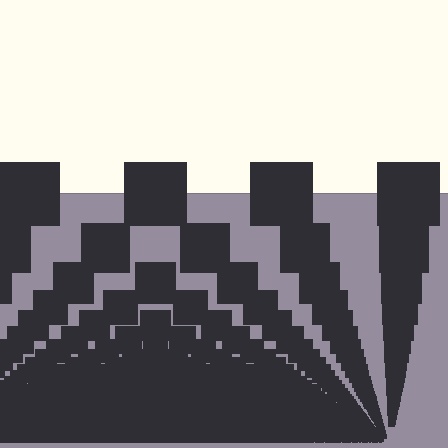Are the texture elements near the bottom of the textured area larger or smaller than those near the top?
Smaller. The gradient is inverted — elements near the bottom are smaller and denser.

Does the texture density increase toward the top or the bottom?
Density increases toward the bottom.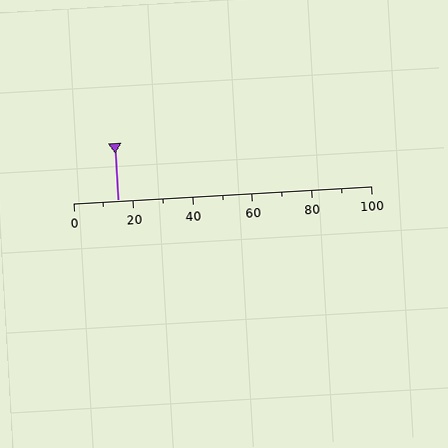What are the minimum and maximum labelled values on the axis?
The axis runs from 0 to 100.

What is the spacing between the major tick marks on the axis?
The major ticks are spaced 20 apart.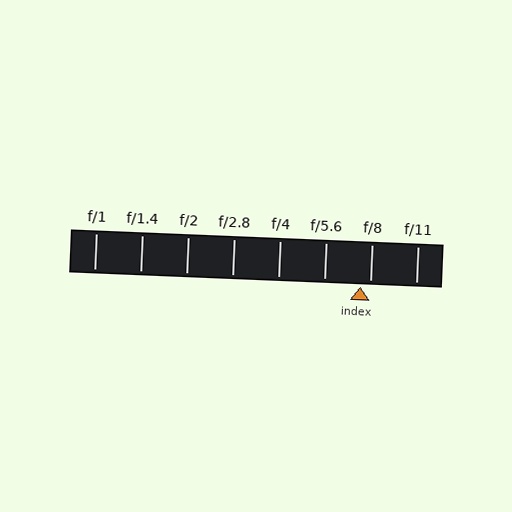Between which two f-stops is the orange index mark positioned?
The index mark is between f/5.6 and f/8.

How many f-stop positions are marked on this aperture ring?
There are 8 f-stop positions marked.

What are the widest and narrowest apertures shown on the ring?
The widest aperture shown is f/1 and the narrowest is f/11.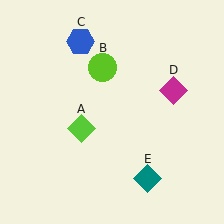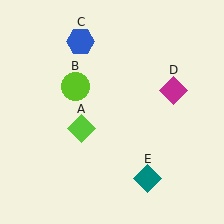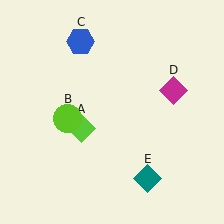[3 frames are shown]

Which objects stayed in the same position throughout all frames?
Lime diamond (object A) and blue hexagon (object C) and magenta diamond (object D) and teal diamond (object E) remained stationary.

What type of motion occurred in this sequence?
The lime circle (object B) rotated counterclockwise around the center of the scene.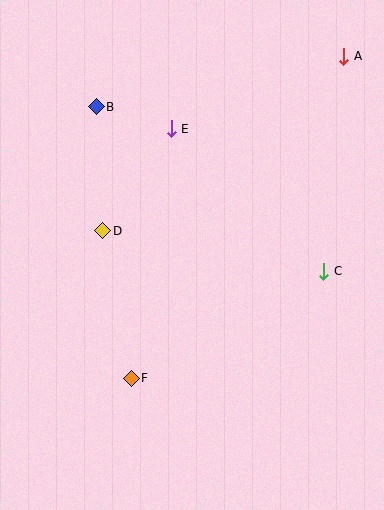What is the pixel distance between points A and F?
The distance between A and F is 385 pixels.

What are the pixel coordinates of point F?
Point F is at (131, 378).